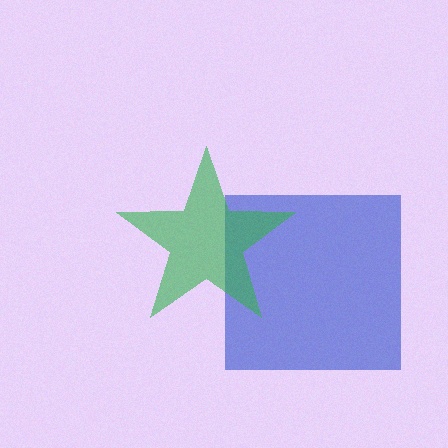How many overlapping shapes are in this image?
There are 2 overlapping shapes in the image.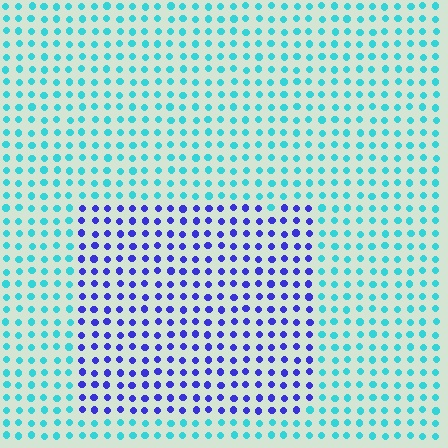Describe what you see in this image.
The image is filled with small cyan elements in a uniform arrangement. A rectangle-shaped region is visible where the elements are tinted to a slightly different hue, forming a subtle color boundary.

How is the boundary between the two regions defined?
The boundary is defined purely by a slight shift in hue (about 61 degrees). Spacing, size, and orientation are identical on both sides.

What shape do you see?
I see a rectangle.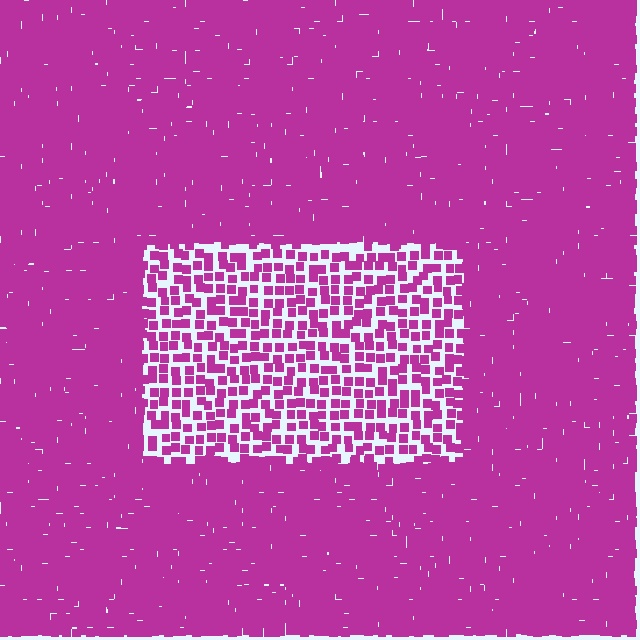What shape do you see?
I see a rectangle.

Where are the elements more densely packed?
The elements are more densely packed outside the rectangle boundary.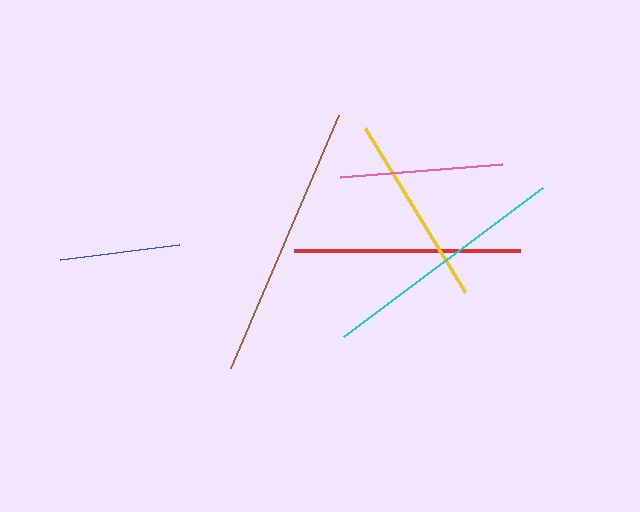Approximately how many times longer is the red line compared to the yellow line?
The red line is approximately 1.2 times the length of the yellow line.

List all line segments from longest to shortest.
From longest to shortest: brown, cyan, red, yellow, pink, blue.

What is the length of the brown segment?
The brown segment is approximately 276 pixels long.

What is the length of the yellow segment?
The yellow segment is approximately 192 pixels long.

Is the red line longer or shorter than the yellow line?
The red line is longer than the yellow line.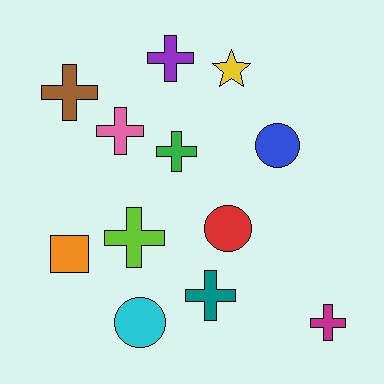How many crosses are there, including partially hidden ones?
There are 7 crosses.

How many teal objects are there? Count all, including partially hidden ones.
There is 1 teal object.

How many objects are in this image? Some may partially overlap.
There are 12 objects.